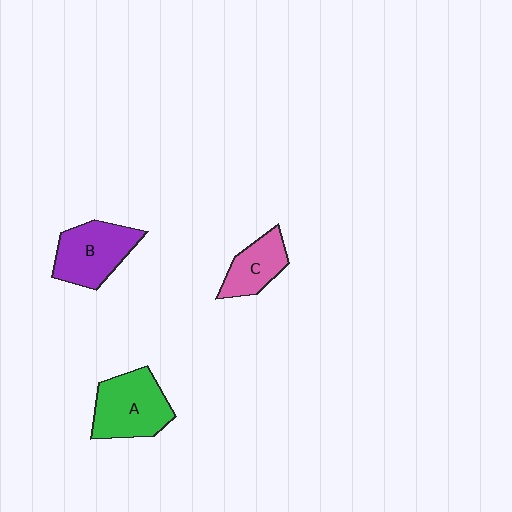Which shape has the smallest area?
Shape C (pink).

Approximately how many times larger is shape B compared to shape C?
Approximately 1.5 times.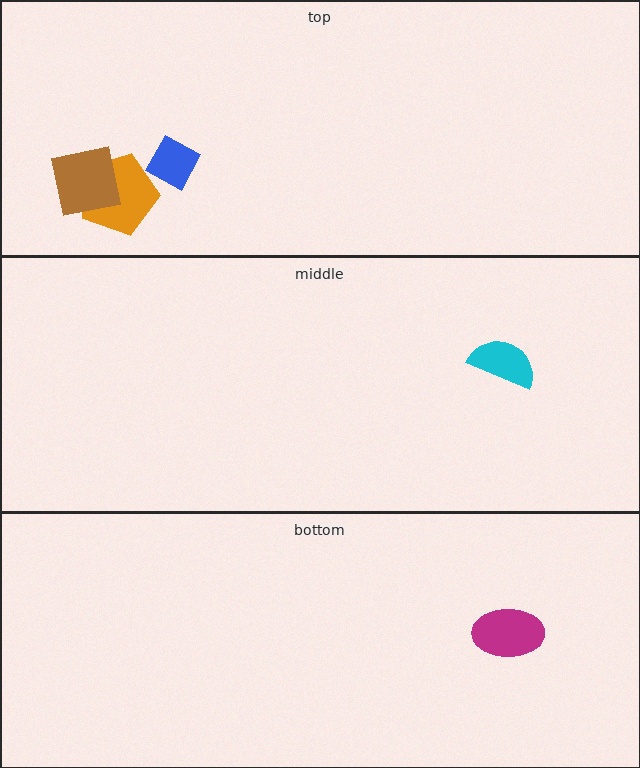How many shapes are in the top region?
3.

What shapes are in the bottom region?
The magenta ellipse.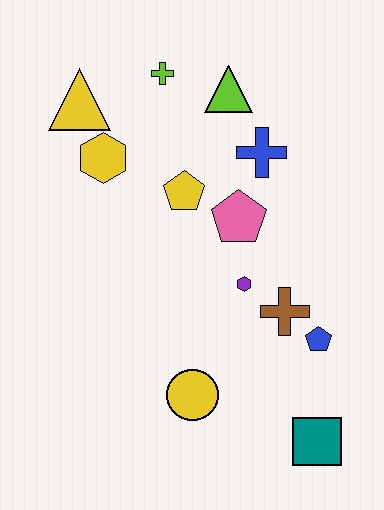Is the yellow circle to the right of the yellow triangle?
Yes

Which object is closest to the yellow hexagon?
The yellow triangle is closest to the yellow hexagon.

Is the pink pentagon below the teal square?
No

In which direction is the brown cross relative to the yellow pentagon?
The brown cross is below the yellow pentagon.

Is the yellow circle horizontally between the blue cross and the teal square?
No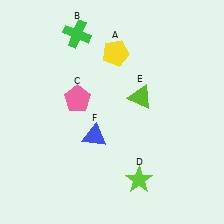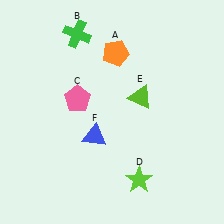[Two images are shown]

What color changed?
The pentagon (A) changed from yellow in Image 1 to orange in Image 2.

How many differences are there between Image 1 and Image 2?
There is 1 difference between the two images.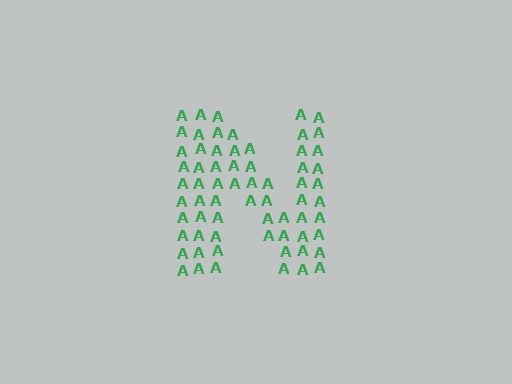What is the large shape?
The large shape is the letter N.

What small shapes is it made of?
It is made of small letter A's.